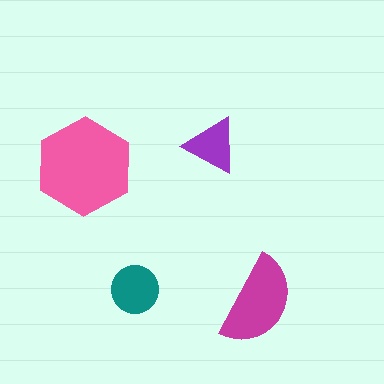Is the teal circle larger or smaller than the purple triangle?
Larger.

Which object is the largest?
The pink hexagon.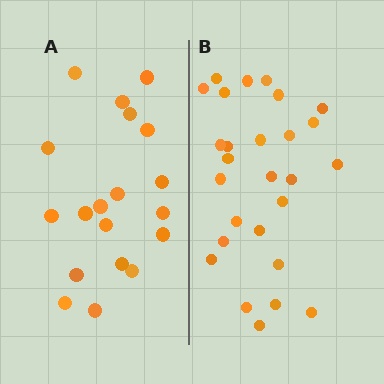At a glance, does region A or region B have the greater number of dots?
Region B (the right region) has more dots.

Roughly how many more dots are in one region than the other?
Region B has roughly 8 or so more dots than region A.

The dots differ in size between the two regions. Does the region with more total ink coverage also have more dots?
No. Region A has more total ink coverage because its dots are larger, but region B actually contains more individual dots. Total area can be misleading — the number of items is what matters here.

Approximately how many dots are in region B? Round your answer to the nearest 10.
About 30 dots. (The exact count is 27, which rounds to 30.)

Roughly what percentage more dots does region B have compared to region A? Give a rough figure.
About 40% more.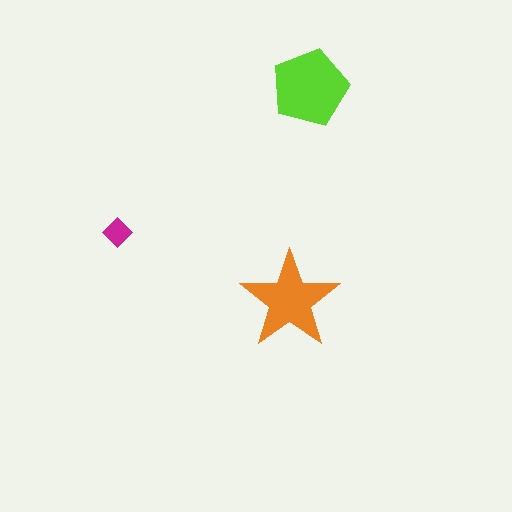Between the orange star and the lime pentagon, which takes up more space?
The lime pentagon.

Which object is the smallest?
The magenta diamond.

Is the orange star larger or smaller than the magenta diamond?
Larger.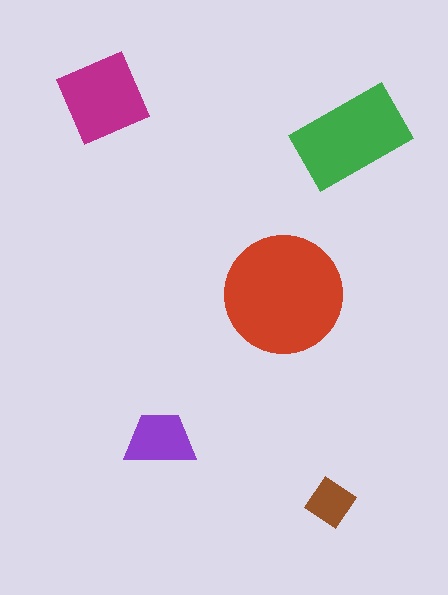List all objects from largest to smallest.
The red circle, the green rectangle, the magenta square, the purple trapezoid, the brown diamond.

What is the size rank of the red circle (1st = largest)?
1st.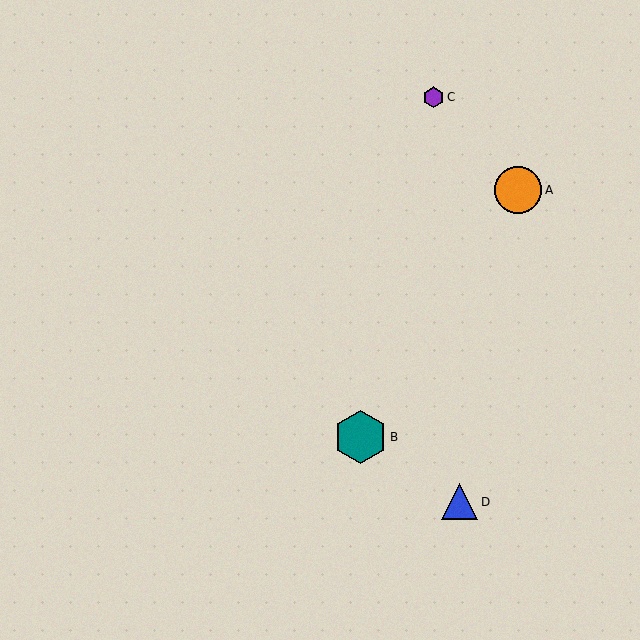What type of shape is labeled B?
Shape B is a teal hexagon.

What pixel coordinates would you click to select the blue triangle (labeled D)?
Click at (460, 502) to select the blue triangle D.